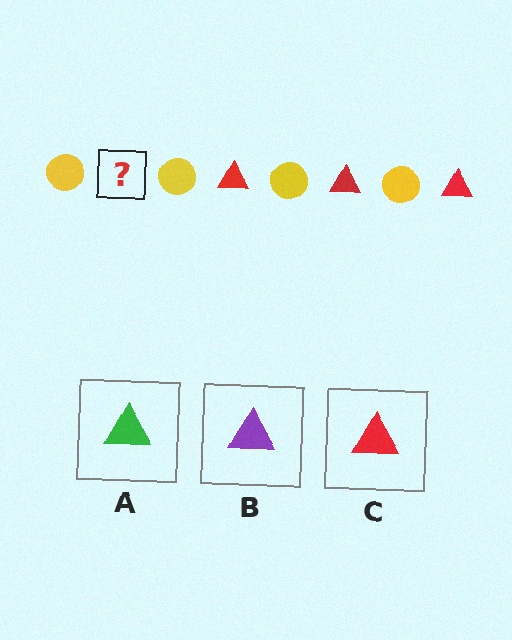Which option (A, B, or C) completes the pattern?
C.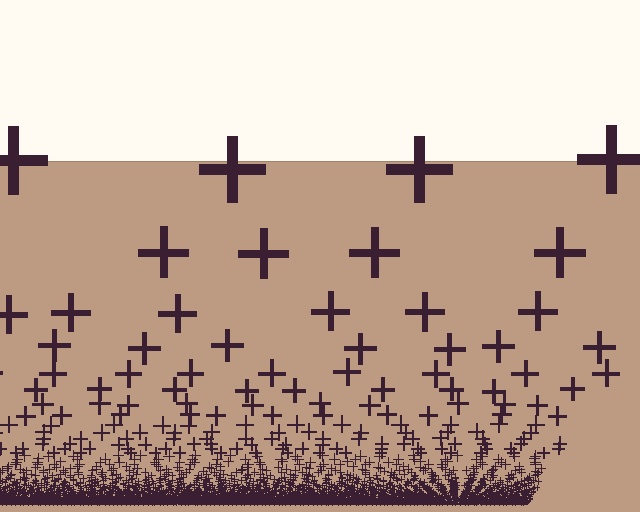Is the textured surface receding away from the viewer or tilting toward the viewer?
The surface appears to tilt toward the viewer. Texture elements get larger and sparser toward the top.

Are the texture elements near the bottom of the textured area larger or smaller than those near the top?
Smaller. The gradient is inverted — elements near the bottom are smaller and denser.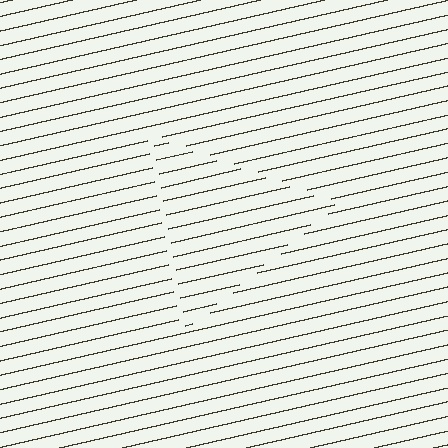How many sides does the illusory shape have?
3 sides — the line-ends trace a triangle.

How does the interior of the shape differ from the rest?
The interior of the shape contains the same grating, shifted by half a period — the contour is defined by the phase discontinuity where line-ends from the inner and outer gratings abut.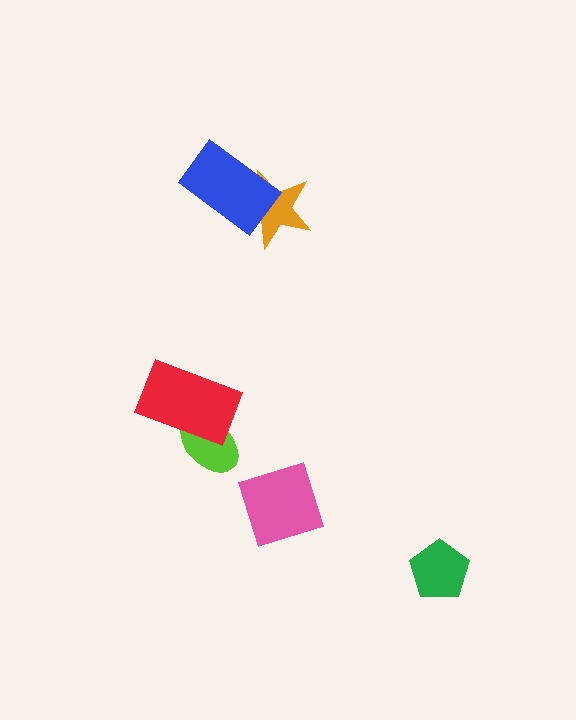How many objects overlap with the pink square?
0 objects overlap with the pink square.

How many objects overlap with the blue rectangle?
1 object overlaps with the blue rectangle.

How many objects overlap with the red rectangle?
1 object overlaps with the red rectangle.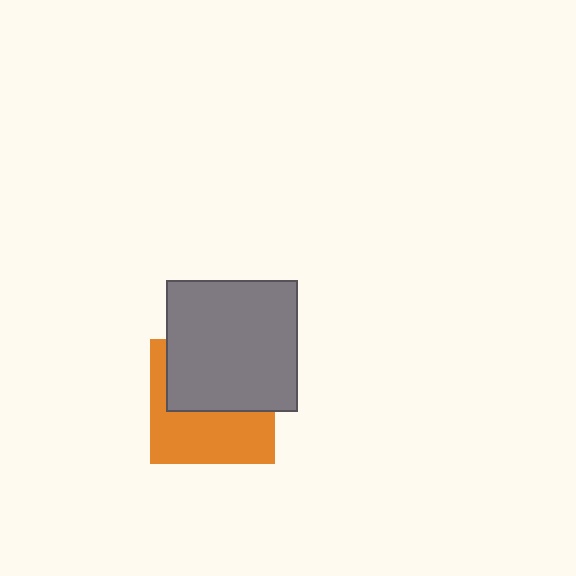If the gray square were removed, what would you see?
You would see the complete orange square.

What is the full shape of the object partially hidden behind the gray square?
The partially hidden object is an orange square.